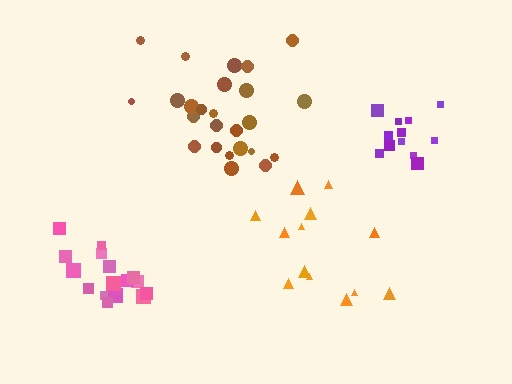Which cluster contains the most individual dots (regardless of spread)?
Brown (25).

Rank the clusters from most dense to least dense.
purple, pink, brown, orange.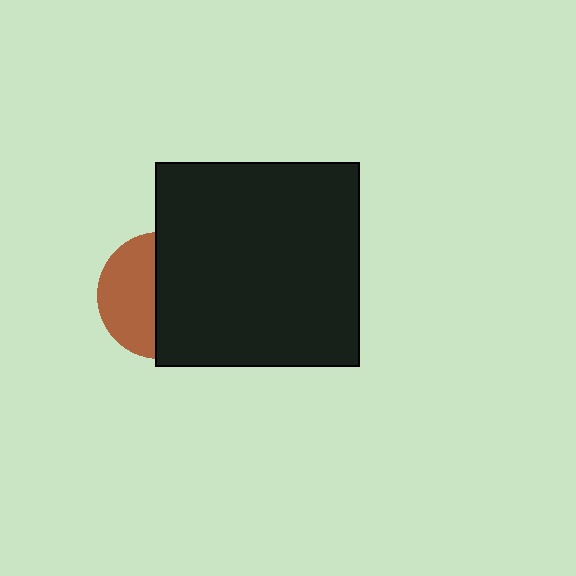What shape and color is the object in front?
The object in front is a black square.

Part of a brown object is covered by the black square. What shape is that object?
It is a circle.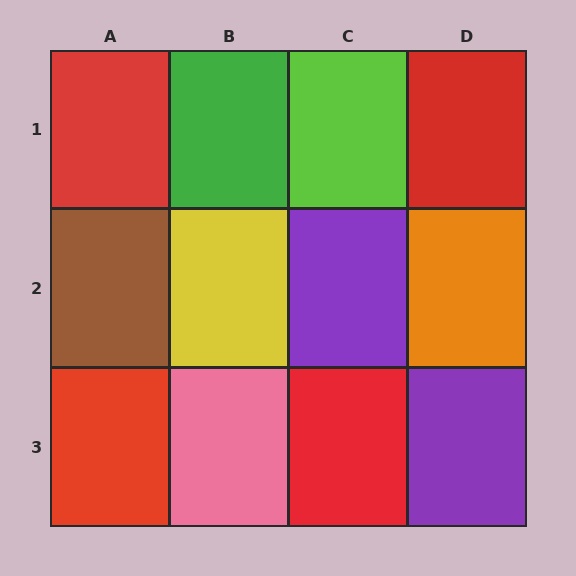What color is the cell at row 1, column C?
Lime.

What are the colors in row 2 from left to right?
Brown, yellow, purple, orange.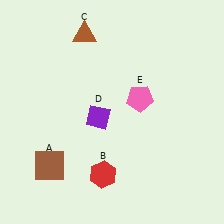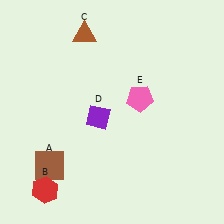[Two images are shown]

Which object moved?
The red hexagon (B) moved left.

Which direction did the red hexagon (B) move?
The red hexagon (B) moved left.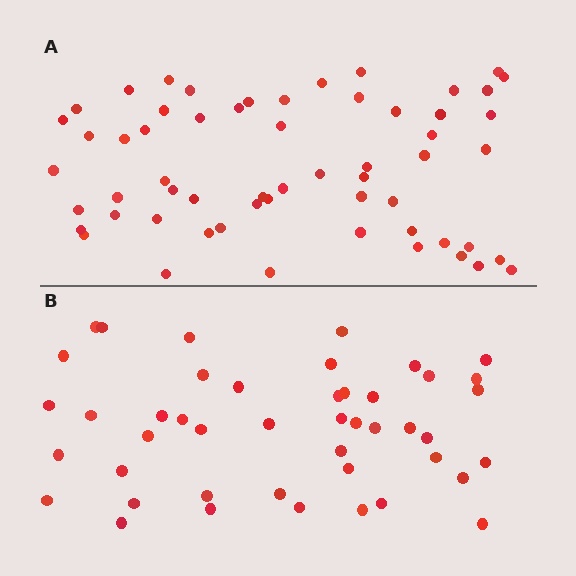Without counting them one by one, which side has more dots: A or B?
Region A (the top region) has more dots.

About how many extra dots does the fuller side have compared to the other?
Region A has approximately 15 more dots than region B.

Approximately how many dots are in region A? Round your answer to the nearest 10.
About 60 dots. (The exact count is 59, which rounds to 60.)